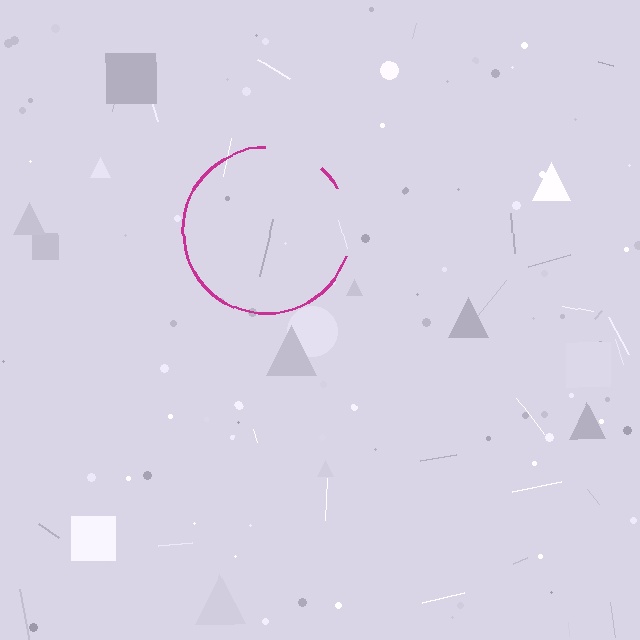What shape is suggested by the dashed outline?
The dashed outline suggests a circle.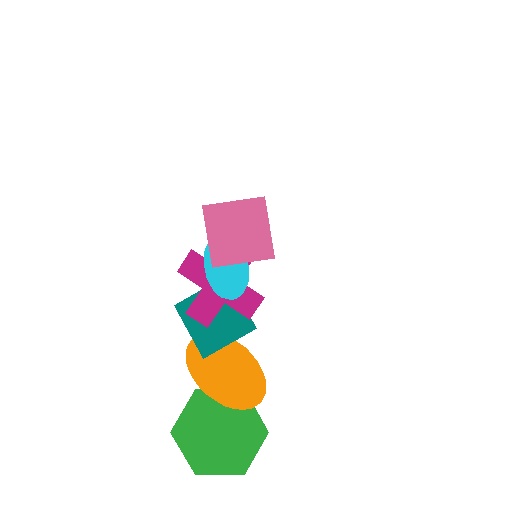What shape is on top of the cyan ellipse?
The pink square is on top of the cyan ellipse.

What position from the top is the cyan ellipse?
The cyan ellipse is 2nd from the top.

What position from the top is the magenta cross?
The magenta cross is 3rd from the top.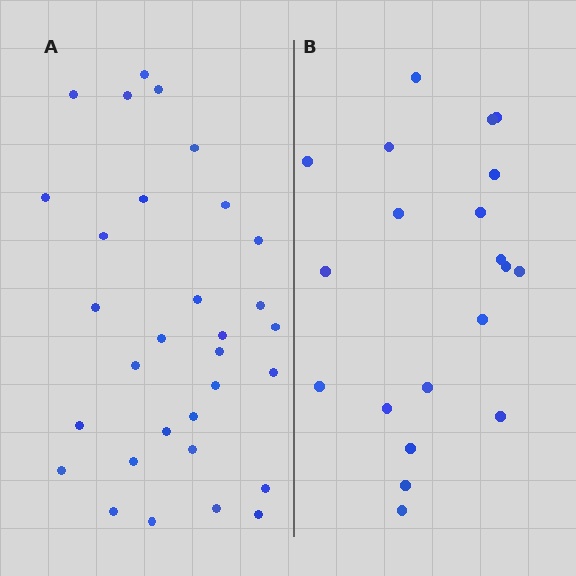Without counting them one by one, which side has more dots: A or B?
Region A (the left region) has more dots.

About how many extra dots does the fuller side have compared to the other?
Region A has roughly 12 or so more dots than region B.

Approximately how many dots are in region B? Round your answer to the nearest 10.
About 20 dots.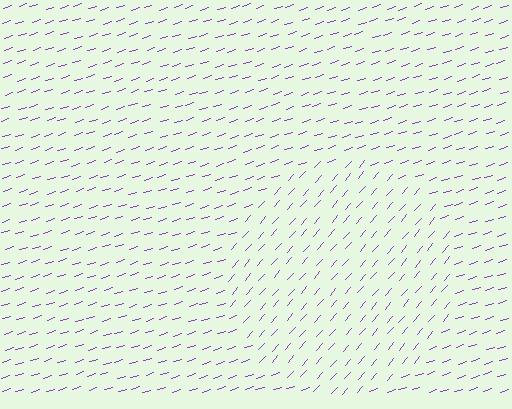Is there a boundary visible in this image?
Yes, there is a texture boundary formed by a change in line orientation.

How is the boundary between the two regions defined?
The boundary is defined purely by a change in line orientation (approximately 31 degrees difference). All lines are the same color and thickness.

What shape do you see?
I see a circle.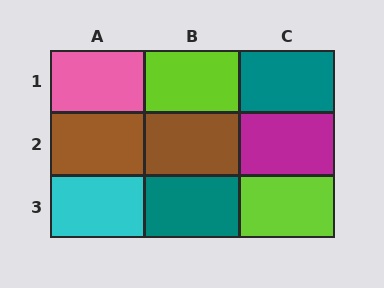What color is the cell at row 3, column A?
Cyan.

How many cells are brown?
2 cells are brown.